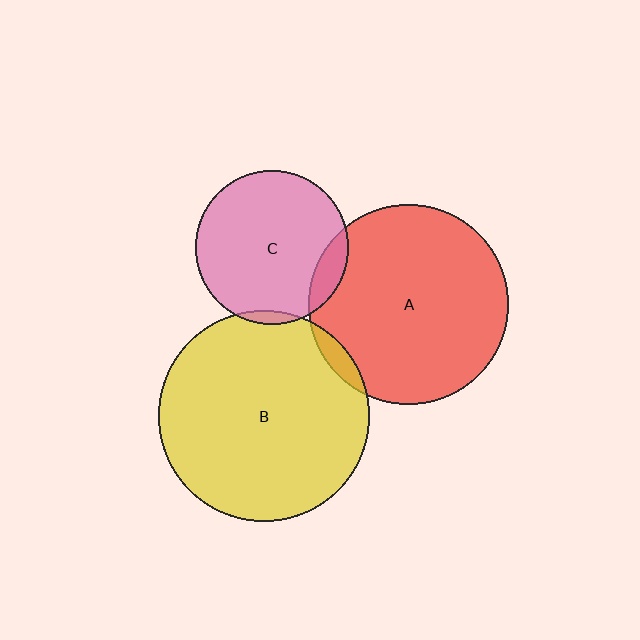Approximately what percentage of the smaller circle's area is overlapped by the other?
Approximately 5%.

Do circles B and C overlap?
Yes.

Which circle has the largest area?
Circle B (yellow).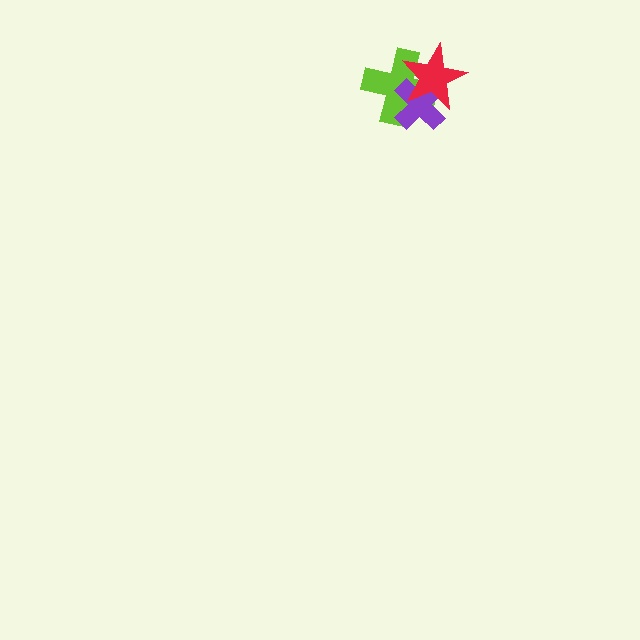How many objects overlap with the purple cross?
2 objects overlap with the purple cross.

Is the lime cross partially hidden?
Yes, it is partially covered by another shape.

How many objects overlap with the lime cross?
2 objects overlap with the lime cross.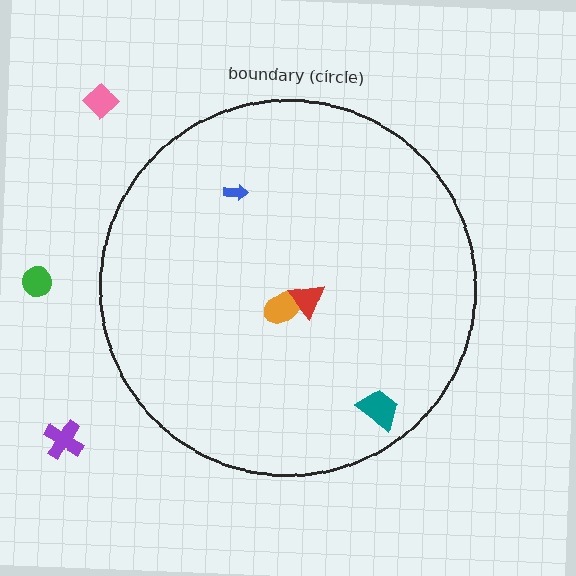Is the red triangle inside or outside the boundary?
Inside.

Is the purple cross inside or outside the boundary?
Outside.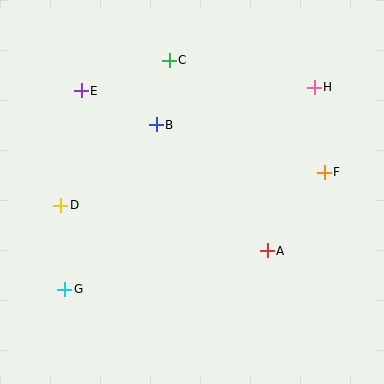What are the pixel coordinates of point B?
Point B is at (156, 125).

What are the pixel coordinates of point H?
Point H is at (314, 87).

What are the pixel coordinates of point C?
Point C is at (169, 60).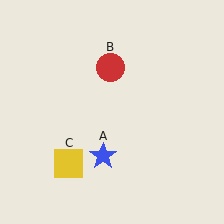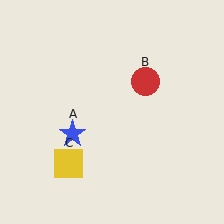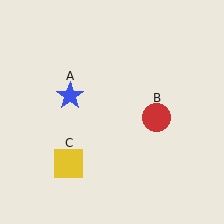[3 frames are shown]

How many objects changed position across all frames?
2 objects changed position: blue star (object A), red circle (object B).